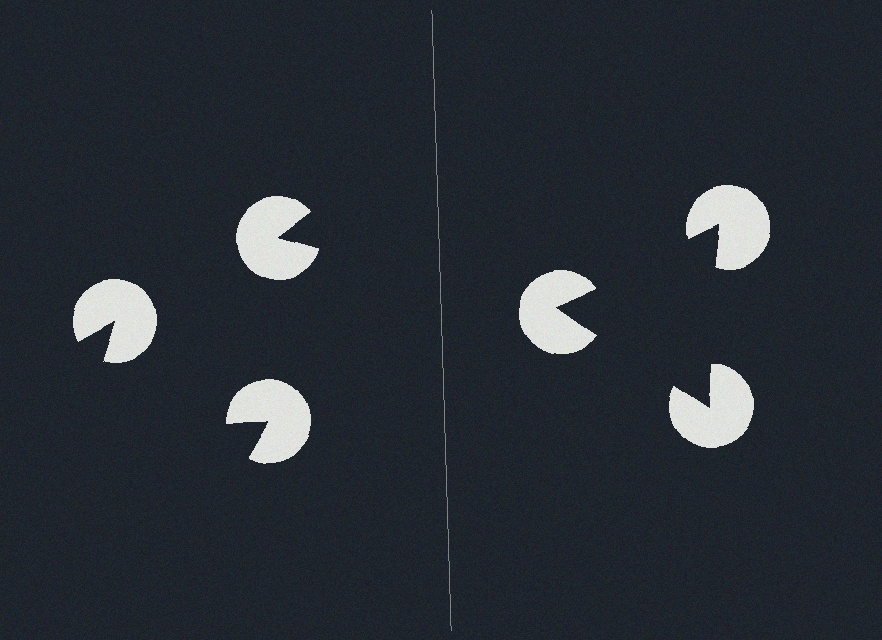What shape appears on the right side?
An illusory triangle.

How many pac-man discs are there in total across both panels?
6 — 3 on each side.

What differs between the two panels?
The pac-man discs are positioned identically on both sides; only the wedge orientations differ. On the right they align to a triangle; on the left they are misaligned.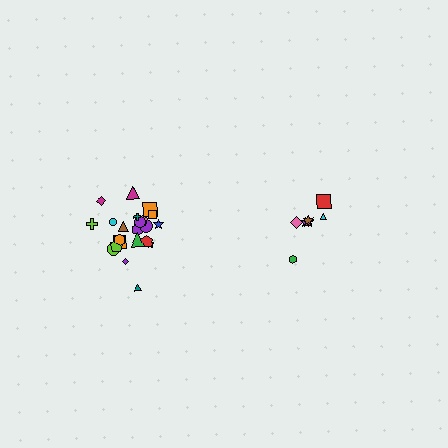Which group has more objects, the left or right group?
The left group.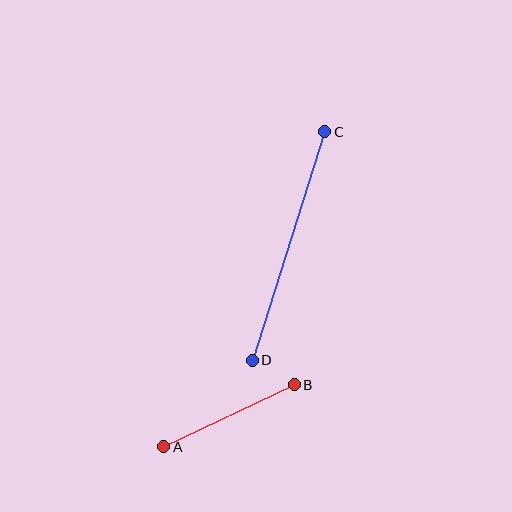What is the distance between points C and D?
The distance is approximately 240 pixels.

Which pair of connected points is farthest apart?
Points C and D are farthest apart.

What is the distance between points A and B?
The distance is approximately 144 pixels.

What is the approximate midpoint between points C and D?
The midpoint is at approximately (288, 246) pixels.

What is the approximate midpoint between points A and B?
The midpoint is at approximately (229, 416) pixels.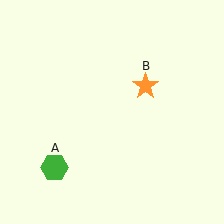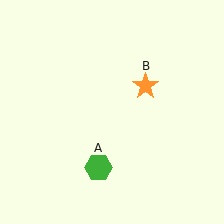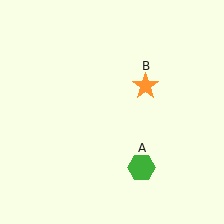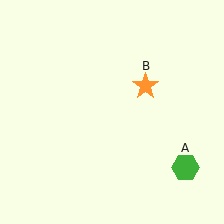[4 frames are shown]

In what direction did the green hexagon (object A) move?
The green hexagon (object A) moved right.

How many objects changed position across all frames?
1 object changed position: green hexagon (object A).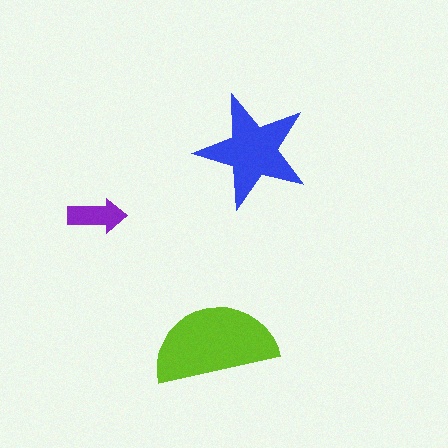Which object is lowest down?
The lime semicircle is bottommost.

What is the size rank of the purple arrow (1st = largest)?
3rd.